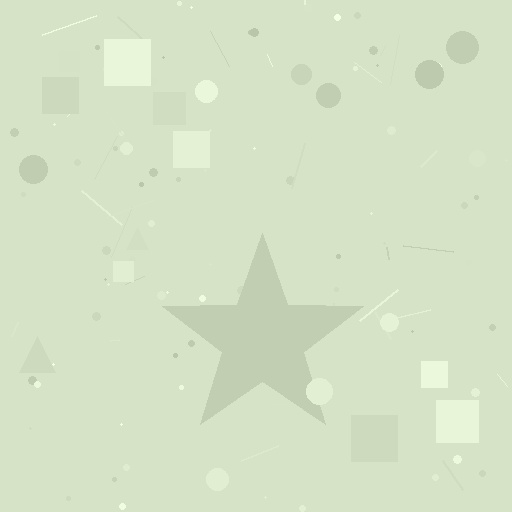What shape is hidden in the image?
A star is hidden in the image.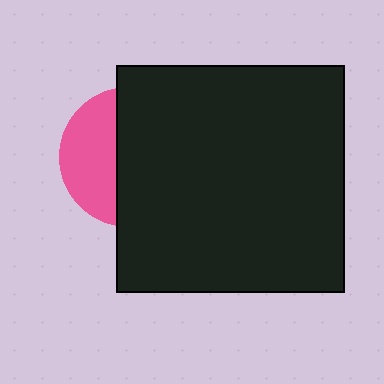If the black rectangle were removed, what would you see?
You would see the complete pink circle.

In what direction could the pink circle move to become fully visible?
The pink circle could move left. That would shift it out from behind the black rectangle entirely.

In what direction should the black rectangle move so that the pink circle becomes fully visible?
The black rectangle should move right. That is the shortest direction to clear the overlap and leave the pink circle fully visible.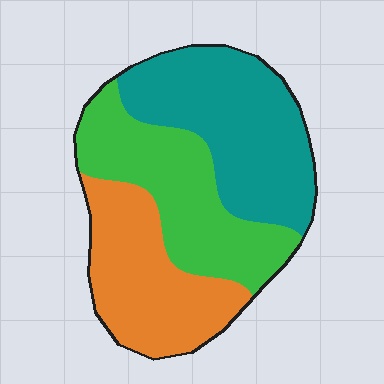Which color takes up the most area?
Teal, at roughly 40%.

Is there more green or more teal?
Teal.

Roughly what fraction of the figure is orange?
Orange covers 30% of the figure.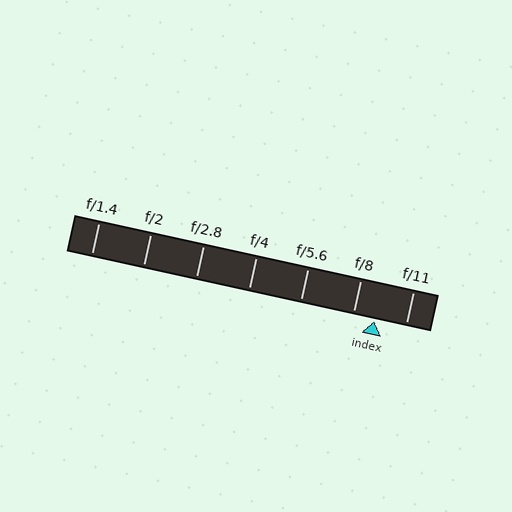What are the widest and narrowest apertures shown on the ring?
The widest aperture shown is f/1.4 and the narrowest is f/11.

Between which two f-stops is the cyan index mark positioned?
The index mark is between f/8 and f/11.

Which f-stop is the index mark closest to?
The index mark is closest to f/8.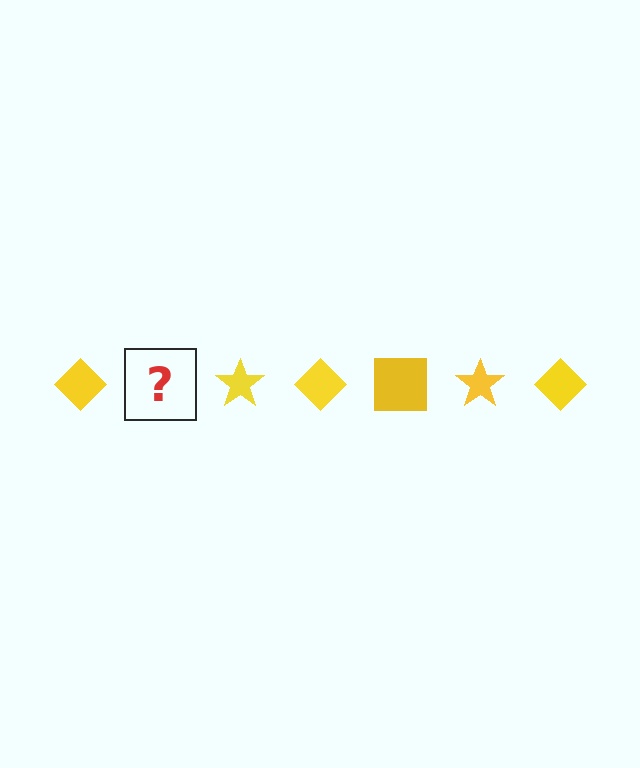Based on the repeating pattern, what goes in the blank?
The blank should be a yellow square.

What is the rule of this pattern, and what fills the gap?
The rule is that the pattern cycles through diamond, square, star shapes in yellow. The gap should be filled with a yellow square.